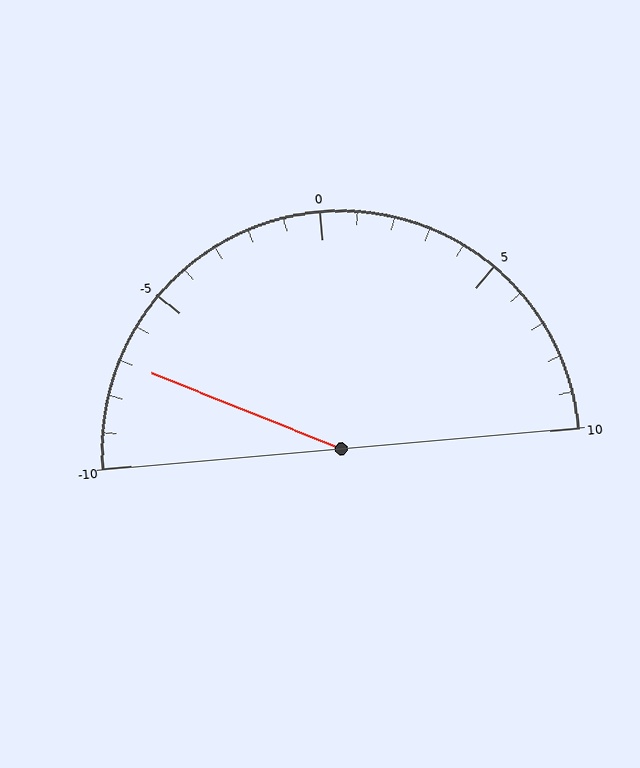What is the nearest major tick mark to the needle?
The nearest major tick mark is -5.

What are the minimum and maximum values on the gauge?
The gauge ranges from -10 to 10.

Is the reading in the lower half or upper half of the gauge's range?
The reading is in the lower half of the range (-10 to 10).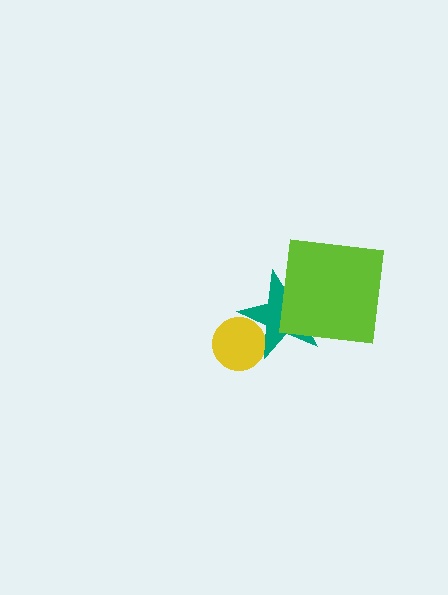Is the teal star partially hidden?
Yes, it is partially covered by another shape.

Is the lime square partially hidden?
No, no other shape covers it.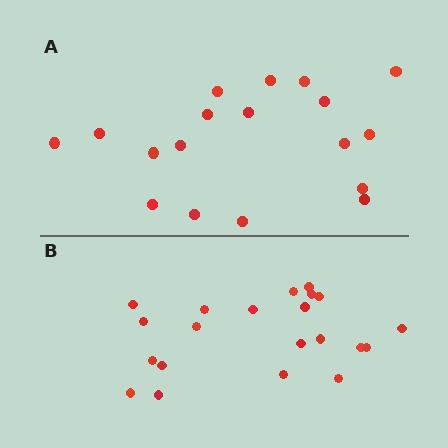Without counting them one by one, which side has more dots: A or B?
Region B (the bottom region) has more dots.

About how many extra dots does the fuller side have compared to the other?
Region B has just a few more — roughly 2 or 3 more dots than region A.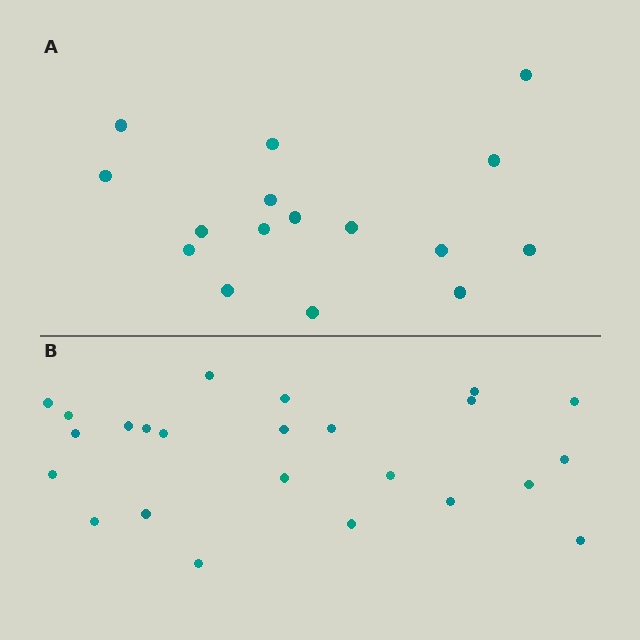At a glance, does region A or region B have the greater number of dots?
Region B (the bottom region) has more dots.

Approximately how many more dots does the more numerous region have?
Region B has roughly 8 or so more dots than region A.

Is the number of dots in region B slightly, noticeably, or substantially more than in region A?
Region B has substantially more. The ratio is roughly 1.5 to 1.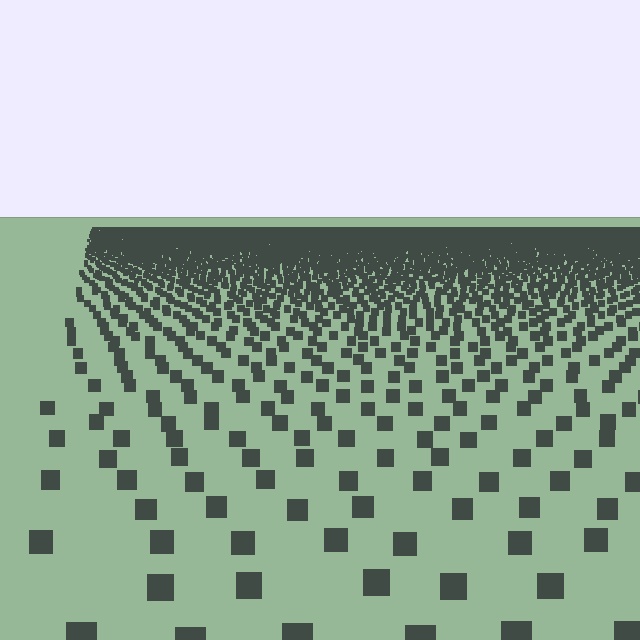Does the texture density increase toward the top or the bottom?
Density increases toward the top.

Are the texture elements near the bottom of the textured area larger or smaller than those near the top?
Larger. Near the bottom, elements are closer to the viewer and appear at a bigger on-screen size.